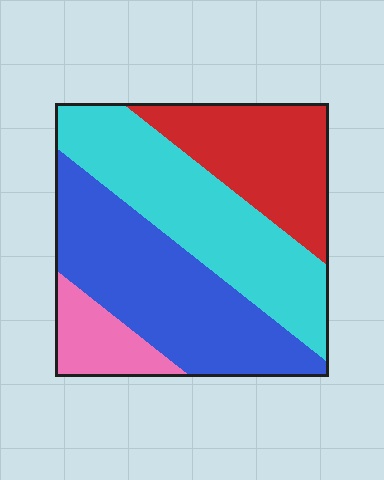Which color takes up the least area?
Pink, at roughly 10%.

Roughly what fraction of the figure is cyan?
Cyan covers roughly 35% of the figure.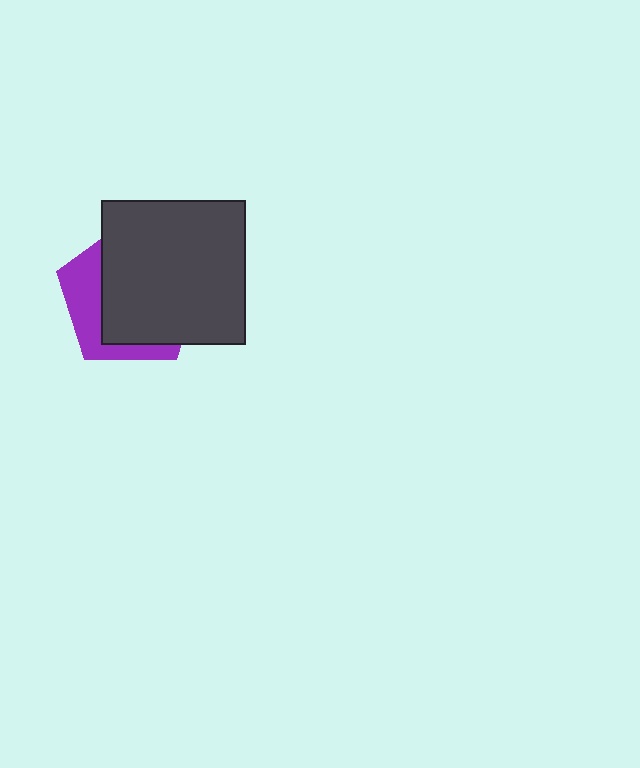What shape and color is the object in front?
The object in front is a dark gray square.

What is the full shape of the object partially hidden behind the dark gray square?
The partially hidden object is a purple pentagon.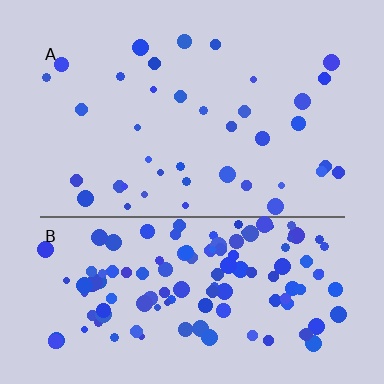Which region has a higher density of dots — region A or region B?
B (the bottom).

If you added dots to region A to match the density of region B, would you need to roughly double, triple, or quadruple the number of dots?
Approximately triple.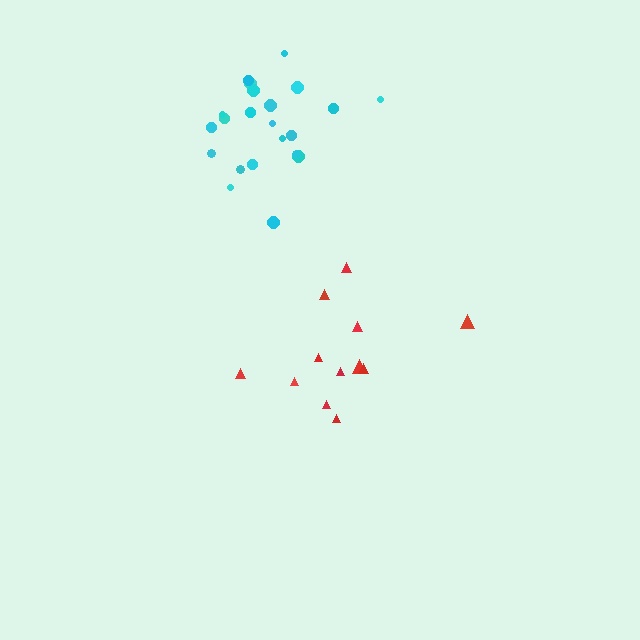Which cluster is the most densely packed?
Cyan.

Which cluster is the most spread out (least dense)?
Red.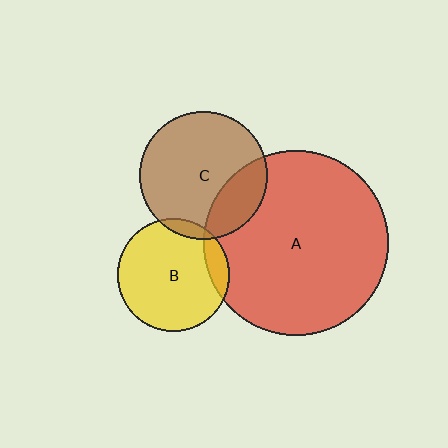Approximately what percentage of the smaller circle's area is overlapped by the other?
Approximately 25%.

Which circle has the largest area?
Circle A (red).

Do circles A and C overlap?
Yes.